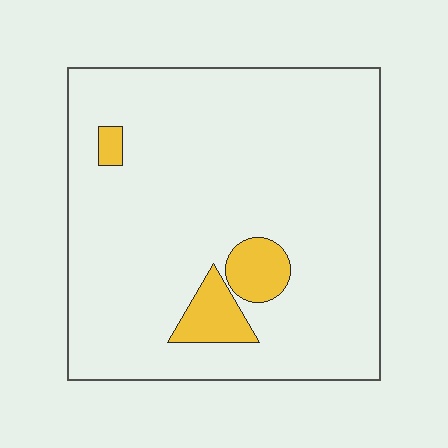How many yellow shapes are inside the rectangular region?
3.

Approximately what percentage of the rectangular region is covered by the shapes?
Approximately 10%.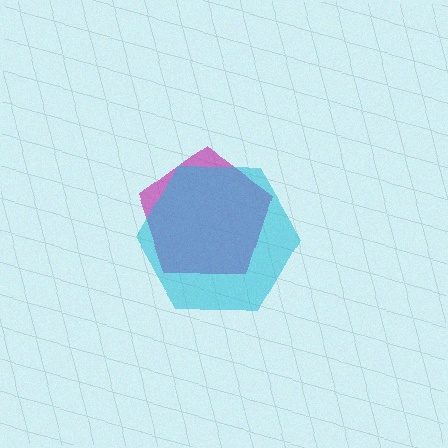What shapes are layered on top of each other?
The layered shapes are: a magenta pentagon, a cyan hexagon.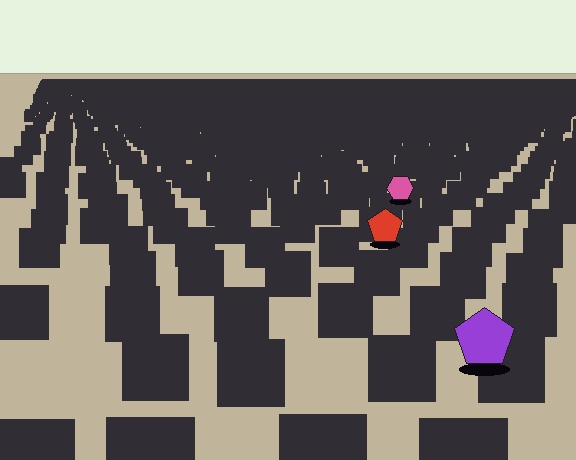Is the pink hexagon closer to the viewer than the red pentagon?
No. The red pentagon is closer — you can tell from the texture gradient: the ground texture is coarser near it.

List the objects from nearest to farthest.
From nearest to farthest: the purple pentagon, the red pentagon, the pink hexagon.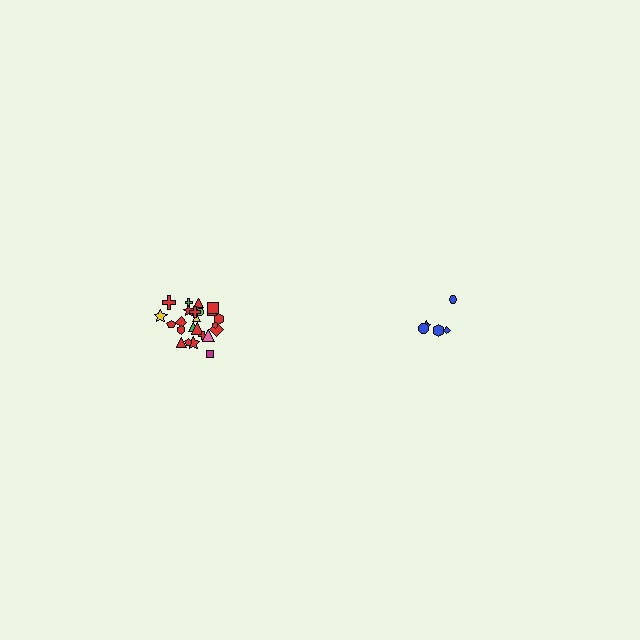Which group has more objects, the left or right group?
The left group.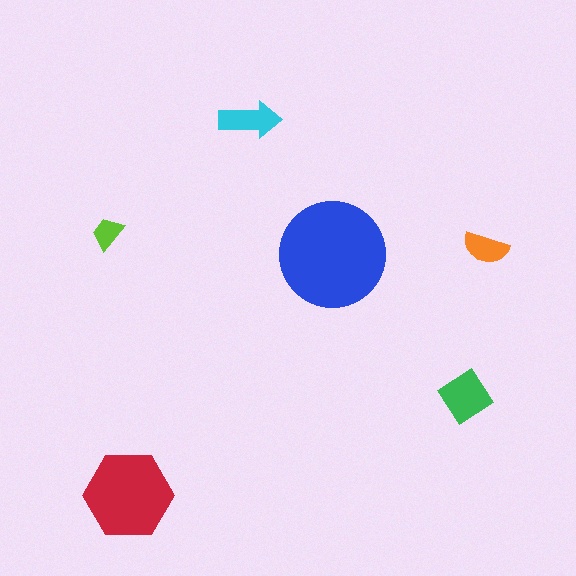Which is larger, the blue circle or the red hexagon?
The blue circle.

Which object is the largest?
The blue circle.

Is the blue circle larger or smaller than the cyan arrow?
Larger.